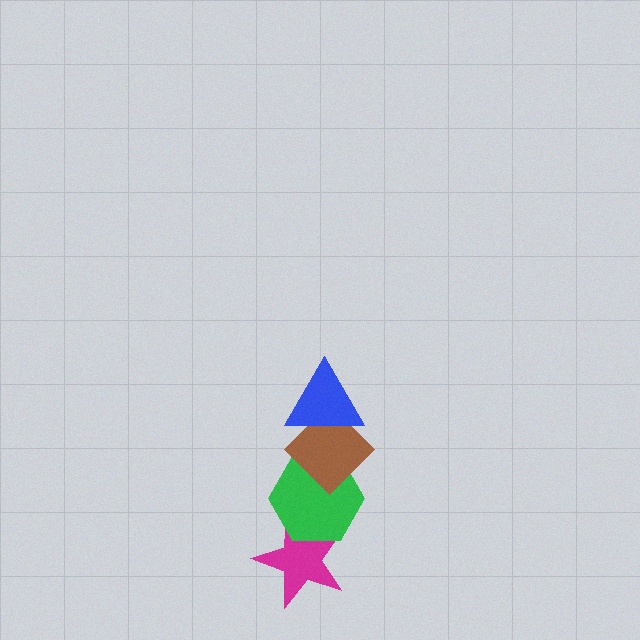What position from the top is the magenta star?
The magenta star is 4th from the top.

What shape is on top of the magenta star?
The green hexagon is on top of the magenta star.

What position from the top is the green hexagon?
The green hexagon is 3rd from the top.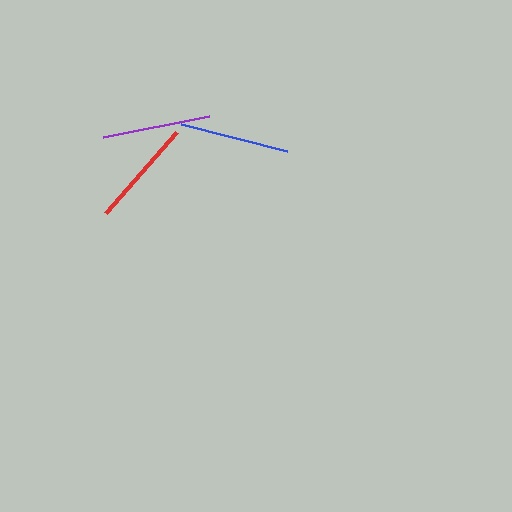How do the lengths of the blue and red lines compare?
The blue and red lines are approximately the same length.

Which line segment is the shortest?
The purple line is the shortest at approximately 108 pixels.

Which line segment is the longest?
The blue line is the longest at approximately 109 pixels.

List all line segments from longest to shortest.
From longest to shortest: blue, red, purple.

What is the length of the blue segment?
The blue segment is approximately 109 pixels long.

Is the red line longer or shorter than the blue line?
The blue line is longer than the red line.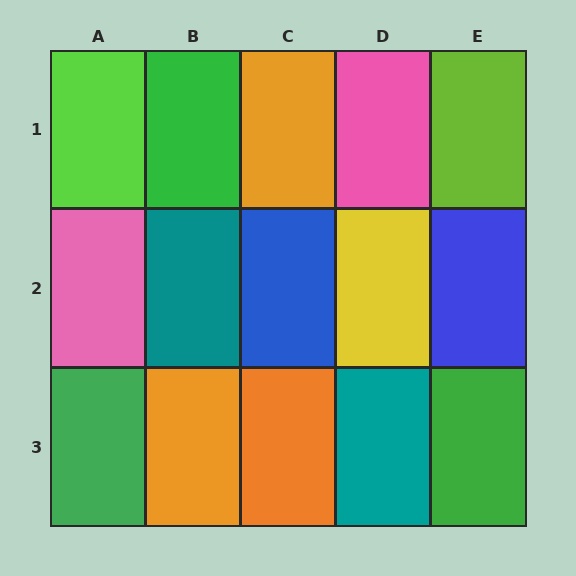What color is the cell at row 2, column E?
Blue.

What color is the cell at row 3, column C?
Orange.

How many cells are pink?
2 cells are pink.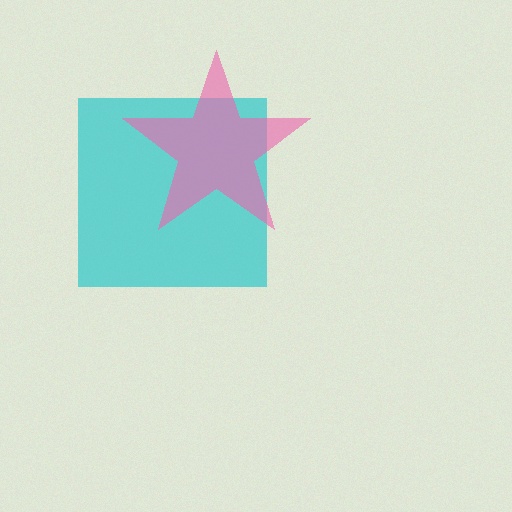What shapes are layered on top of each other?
The layered shapes are: a cyan square, a pink star.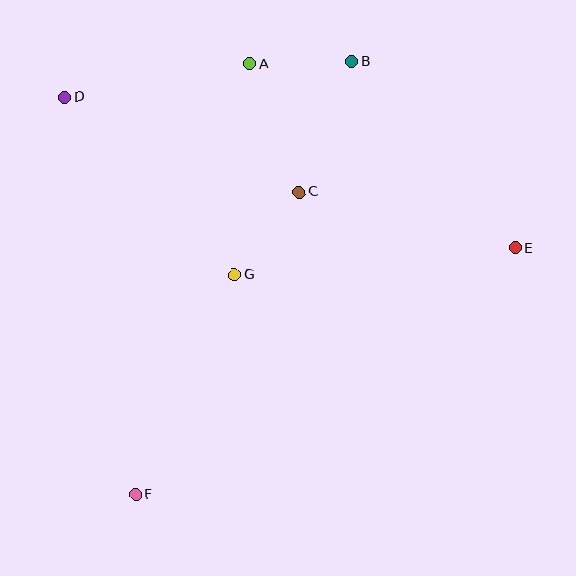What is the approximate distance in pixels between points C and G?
The distance between C and G is approximately 105 pixels.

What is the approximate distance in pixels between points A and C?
The distance between A and C is approximately 137 pixels.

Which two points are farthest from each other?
Points B and F are farthest from each other.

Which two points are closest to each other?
Points A and B are closest to each other.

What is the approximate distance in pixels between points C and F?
The distance between C and F is approximately 344 pixels.